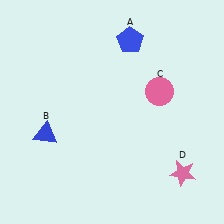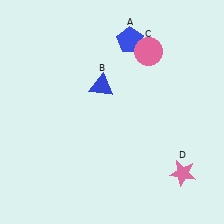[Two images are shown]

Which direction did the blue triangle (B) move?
The blue triangle (B) moved right.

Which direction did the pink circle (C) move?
The pink circle (C) moved up.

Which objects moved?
The objects that moved are: the blue triangle (B), the pink circle (C).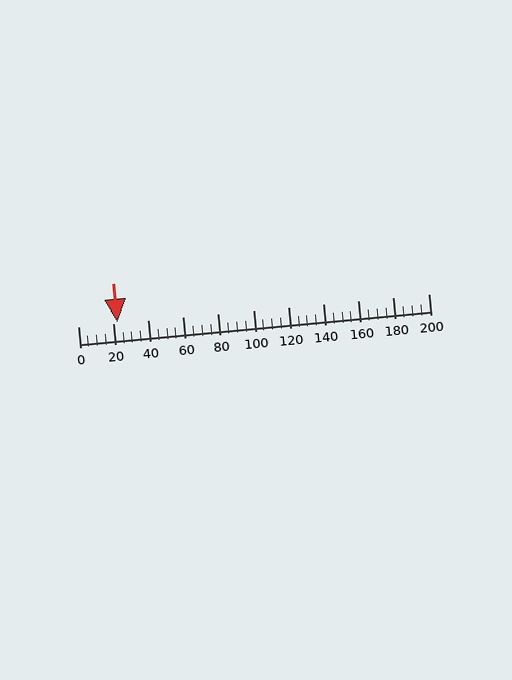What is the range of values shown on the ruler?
The ruler shows values from 0 to 200.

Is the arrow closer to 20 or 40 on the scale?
The arrow is closer to 20.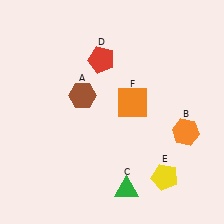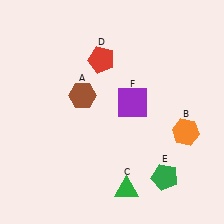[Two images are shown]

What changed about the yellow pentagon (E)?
In Image 1, E is yellow. In Image 2, it changed to green.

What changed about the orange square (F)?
In Image 1, F is orange. In Image 2, it changed to purple.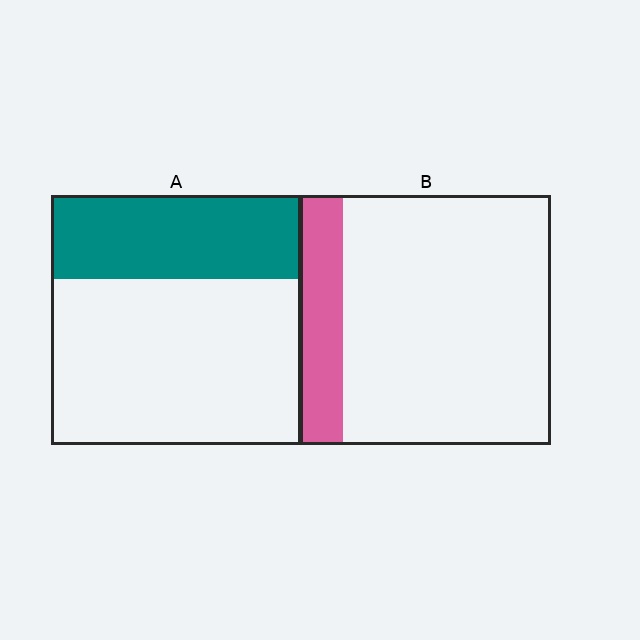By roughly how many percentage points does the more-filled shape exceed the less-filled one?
By roughly 15 percentage points (A over B).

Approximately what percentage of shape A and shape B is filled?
A is approximately 35% and B is approximately 15%.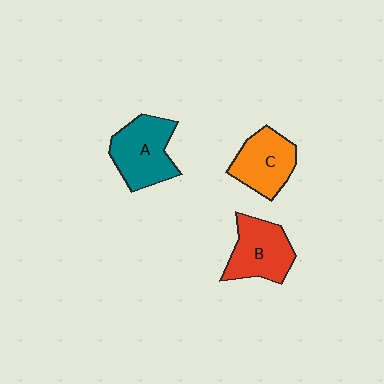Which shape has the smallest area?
Shape C (orange).